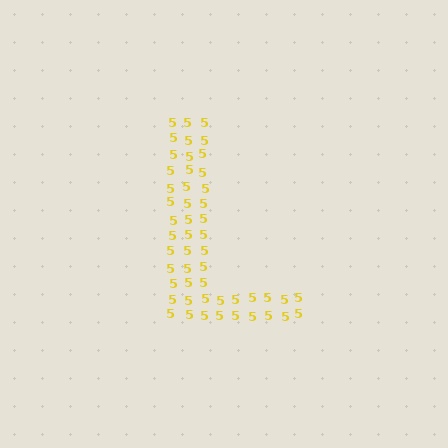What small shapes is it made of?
It is made of small digit 5's.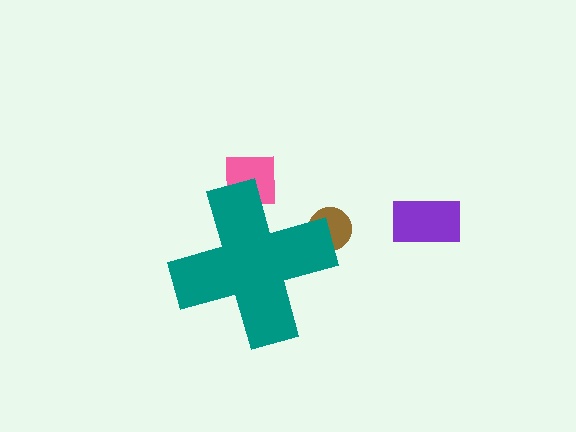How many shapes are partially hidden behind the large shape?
2 shapes are partially hidden.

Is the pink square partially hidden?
Yes, the pink square is partially hidden behind the teal cross.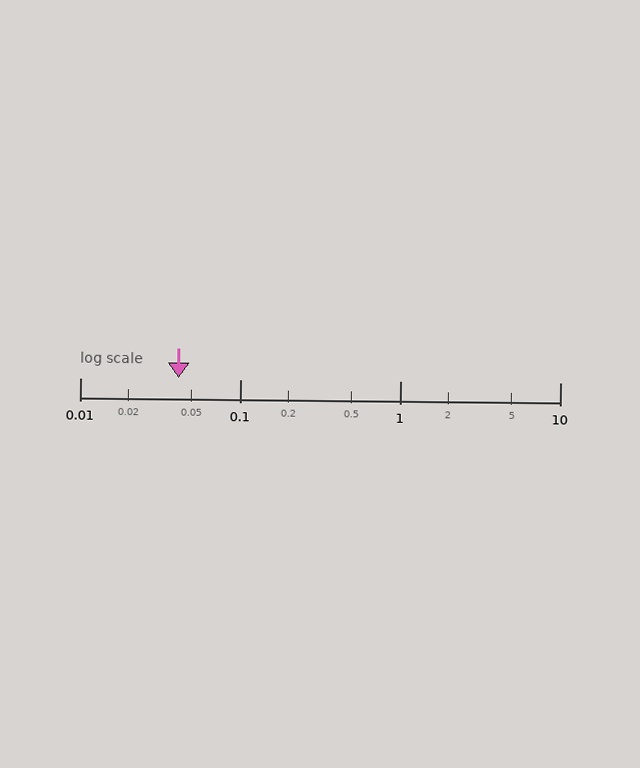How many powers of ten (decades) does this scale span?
The scale spans 3 decades, from 0.01 to 10.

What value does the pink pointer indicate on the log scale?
The pointer indicates approximately 0.041.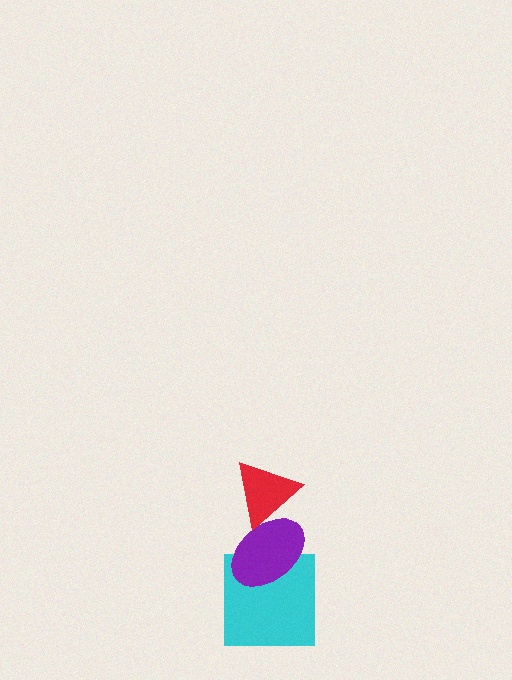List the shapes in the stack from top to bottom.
From top to bottom: the red triangle, the purple ellipse, the cyan square.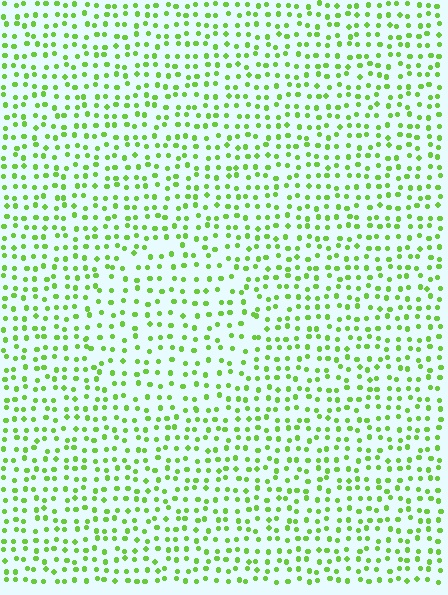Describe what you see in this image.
The image contains small lime elements arranged at two different densities. A circle-shaped region is visible where the elements are less densely packed than the surrounding area.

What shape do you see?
I see a circle.